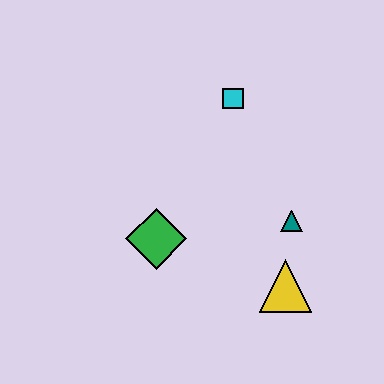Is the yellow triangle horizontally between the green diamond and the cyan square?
No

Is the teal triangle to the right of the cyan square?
Yes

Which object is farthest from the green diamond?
The cyan square is farthest from the green diamond.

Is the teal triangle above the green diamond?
Yes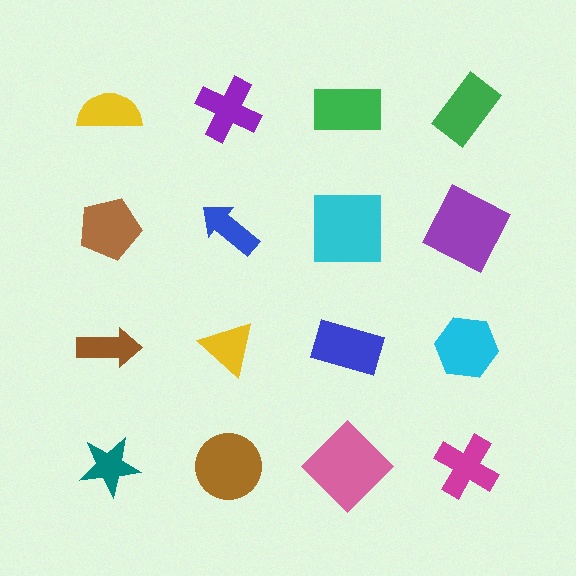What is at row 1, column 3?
A green rectangle.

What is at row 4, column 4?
A magenta cross.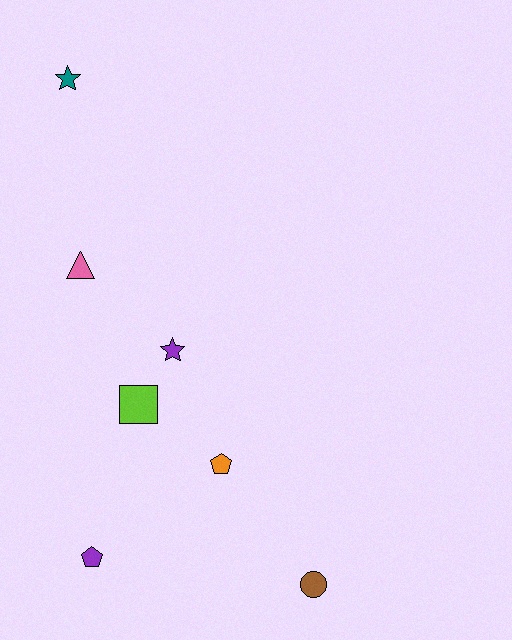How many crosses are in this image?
There are no crosses.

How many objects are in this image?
There are 7 objects.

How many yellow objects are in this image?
There are no yellow objects.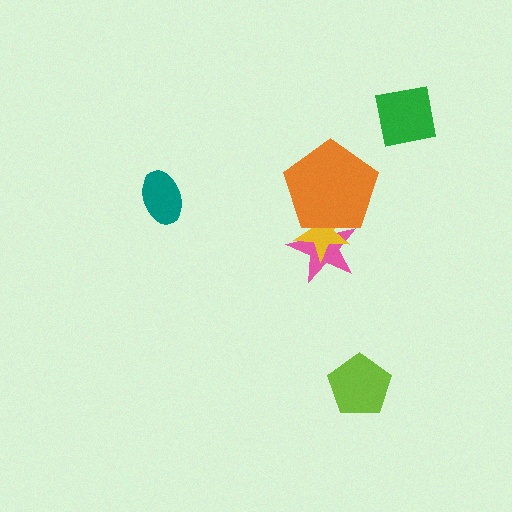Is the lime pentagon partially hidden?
No, no other shape covers it.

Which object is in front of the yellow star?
The orange pentagon is in front of the yellow star.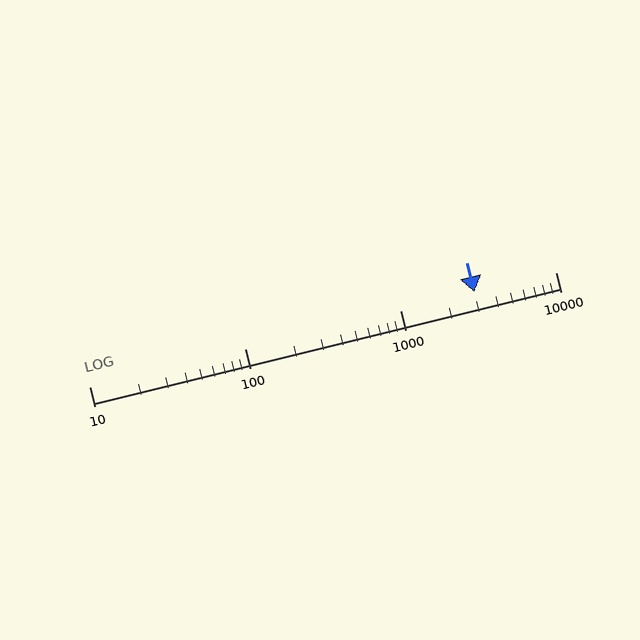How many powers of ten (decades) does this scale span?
The scale spans 3 decades, from 10 to 10000.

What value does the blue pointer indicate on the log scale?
The pointer indicates approximately 3000.